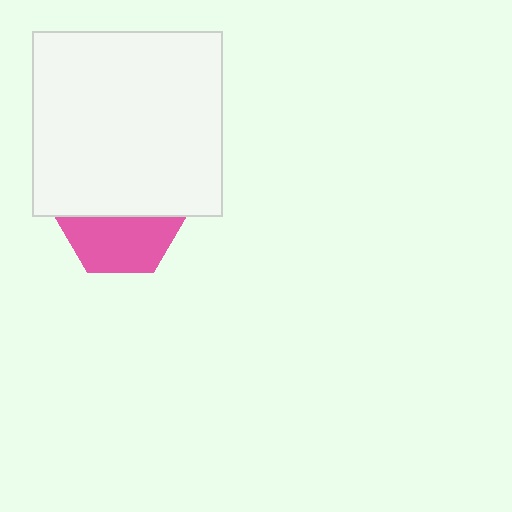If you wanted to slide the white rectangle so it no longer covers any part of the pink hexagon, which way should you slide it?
Slide it up — that is the most direct way to separate the two shapes.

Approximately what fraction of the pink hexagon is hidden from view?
Roughly 53% of the pink hexagon is hidden behind the white rectangle.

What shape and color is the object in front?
The object in front is a white rectangle.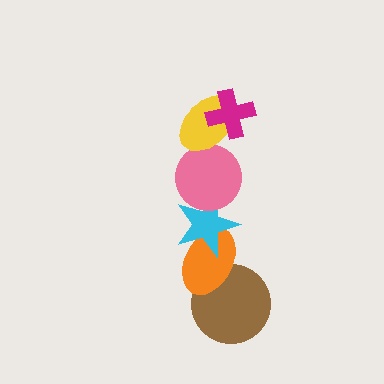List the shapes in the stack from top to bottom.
From top to bottom: the magenta cross, the yellow ellipse, the pink circle, the cyan star, the orange ellipse, the brown circle.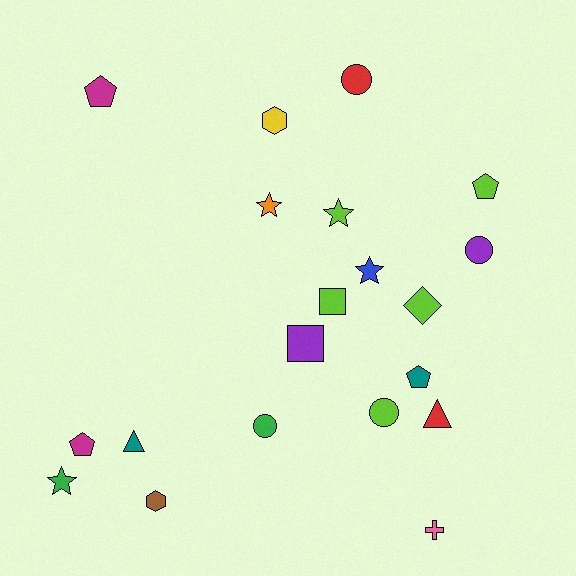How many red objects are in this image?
There are 2 red objects.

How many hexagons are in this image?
There are 2 hexagons.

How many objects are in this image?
There are 20 objects.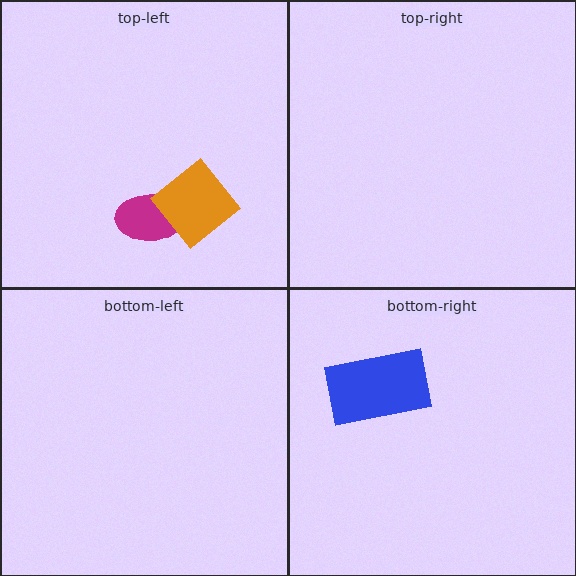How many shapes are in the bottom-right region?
1.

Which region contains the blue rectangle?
The bottom-right region.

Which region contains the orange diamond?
The top-left region.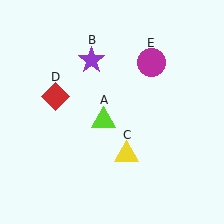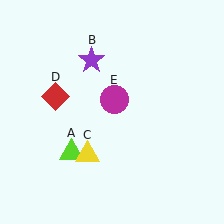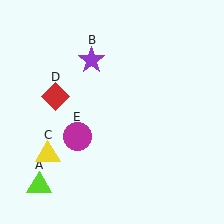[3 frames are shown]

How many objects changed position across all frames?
3 objects changed position: lime triangle (object A), yellow triangle (object C), magenta circle (object E).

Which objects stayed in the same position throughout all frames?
Purple star (object B) and red diamond (object D) remained stationary.